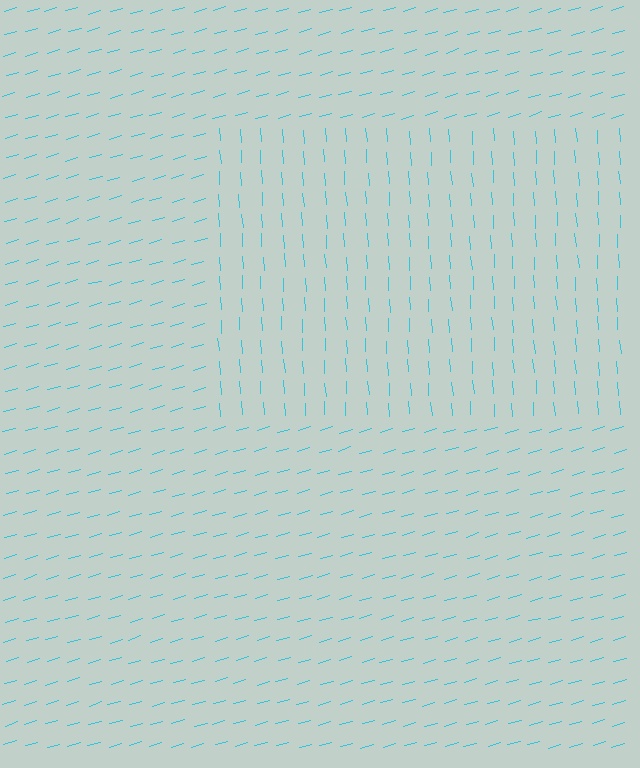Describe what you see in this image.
The image is filled with small cyan line segments. A rectangle region in the image has lines oriented differently from the surrounding lines, creating a visible texture boundary.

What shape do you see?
I see a rectangle.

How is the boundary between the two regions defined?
The boundary is defined purely by a change in line orientation (approximately 78 degrees difference). All lines are the same color and thickness.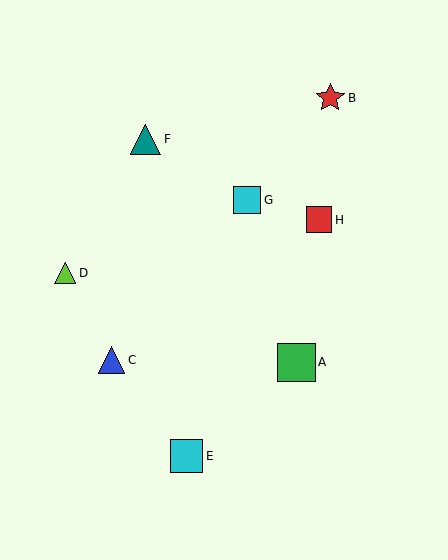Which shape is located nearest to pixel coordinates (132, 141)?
The teal triangle (labeled F) at (146, 139) is nearest to that location.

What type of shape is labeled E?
Shape E is a cyan square.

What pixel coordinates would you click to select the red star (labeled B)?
Click at (330, 98) to select the red star B.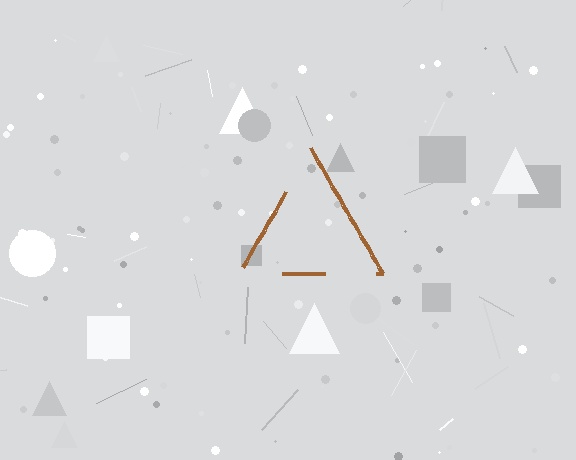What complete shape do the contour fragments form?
The contour fragments form a triangle.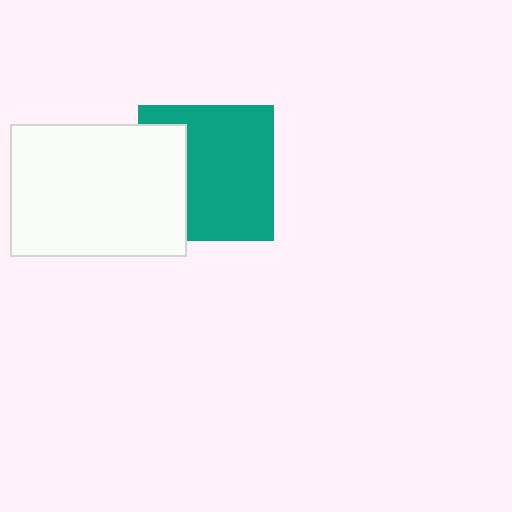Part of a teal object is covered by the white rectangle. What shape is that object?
It is a square.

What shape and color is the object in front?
The object in front is a white rectangle.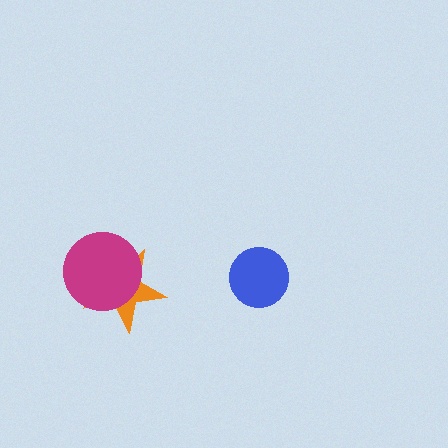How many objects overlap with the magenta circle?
1 object overlaps with the magenta circle.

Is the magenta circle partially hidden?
No, no other shape covers it.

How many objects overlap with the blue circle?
0 objects overlap with the blue circle.